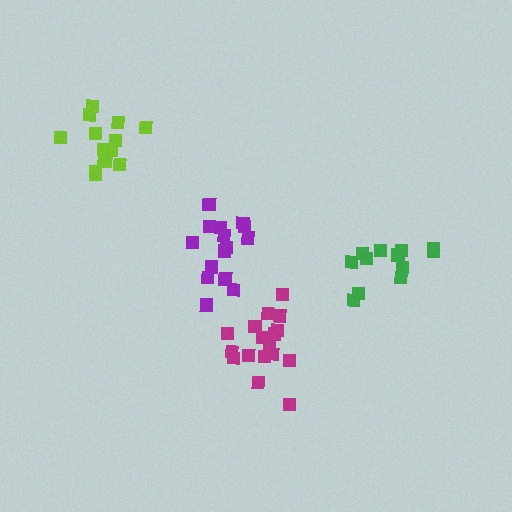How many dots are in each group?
Group 1: 14 dots, Group 2: 15 dots, Group 3: 17 dots, Group 4: 12 dots (58 total).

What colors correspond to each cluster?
The clusters are colored: lime, purple, magenta, green.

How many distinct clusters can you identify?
There are 4 distinct clusters.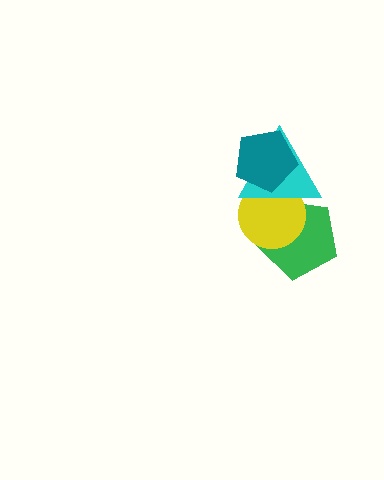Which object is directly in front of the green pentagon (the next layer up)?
The yellow circle is directly in front of the green pentagon.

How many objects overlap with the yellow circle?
3 objects overlap with the yellow circle.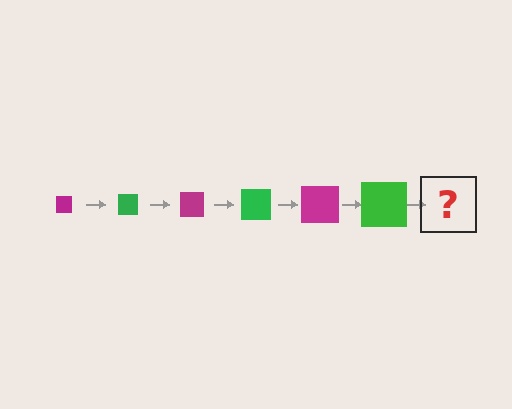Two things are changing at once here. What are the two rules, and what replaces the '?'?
The two rules are that the square grows larger each step and the color cycles through magenta and green. The '?' should be a magenta square, larger than the previous one.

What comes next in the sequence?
The next element should be a magenta square, larger than the previous one.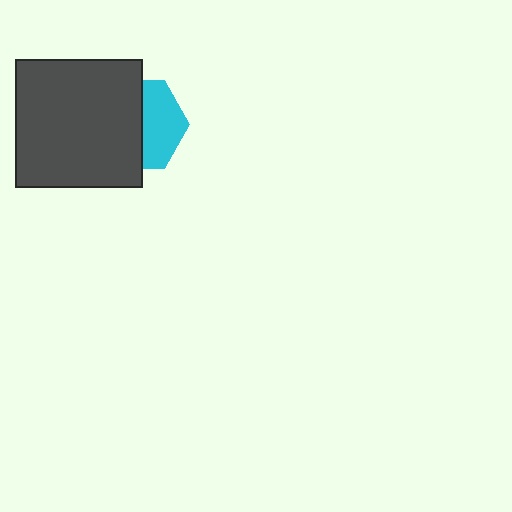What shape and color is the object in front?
The object in front is a dark gray square.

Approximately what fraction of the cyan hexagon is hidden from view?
Roughly 56% of the cyan hexagon is hidden behind the dark gray square.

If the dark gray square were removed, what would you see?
You would see the complete cyan hexagon.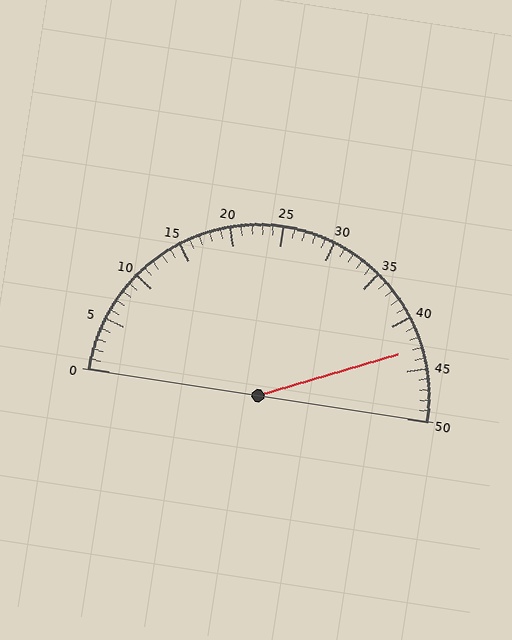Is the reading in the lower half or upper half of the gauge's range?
The reading is in the upper half of the range (0 to 50).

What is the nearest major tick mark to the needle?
The nearest major tick mark is 45.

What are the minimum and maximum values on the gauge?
The gauge ranges from 0 to 50.